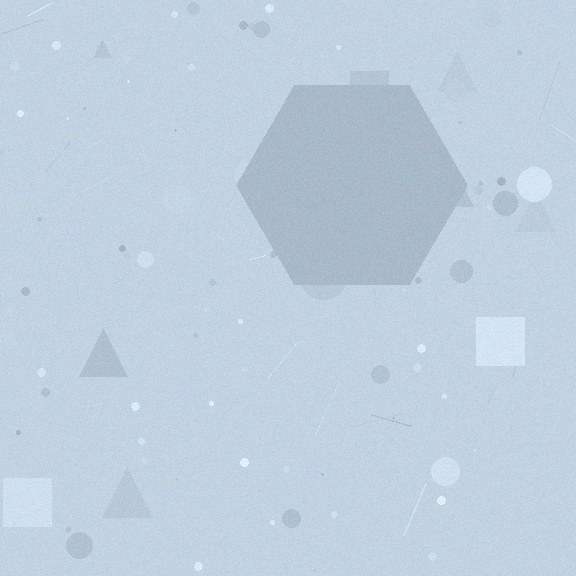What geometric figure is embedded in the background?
A hexagon is embedded in the background.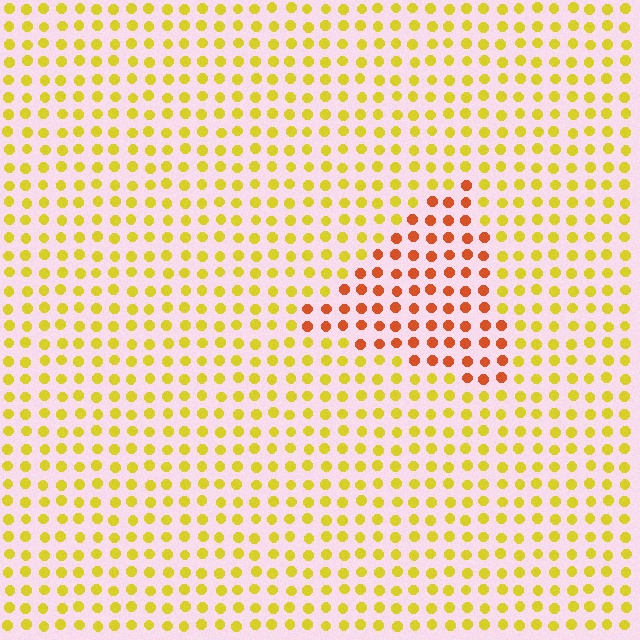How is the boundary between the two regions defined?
The boundary is defined purely by a slight shift in hue (about 43 degrees). Spacing, size, and orientation are identical on both sides.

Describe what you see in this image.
The image is filled with small yellow elements in a uniform arrangement. A triangle-shaped region is visible where the elements are tinted to a slightly different hue, forming a subtle color boundary.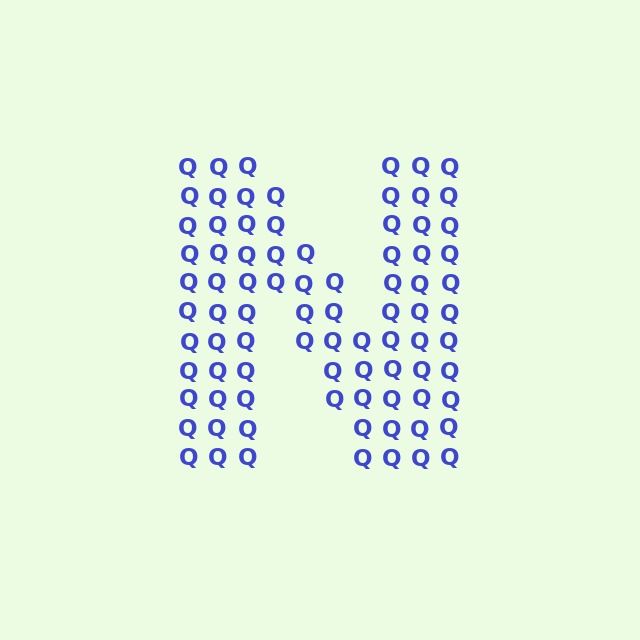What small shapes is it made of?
It is made of small letter Q's.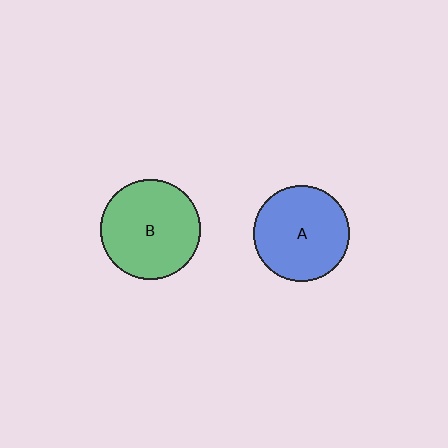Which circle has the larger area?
Circle B (green).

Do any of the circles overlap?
No, none of the circles overlap.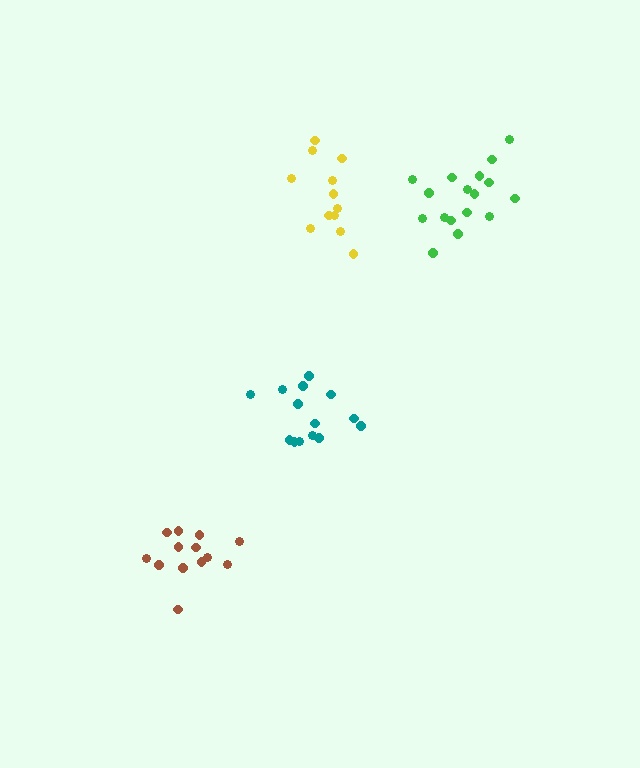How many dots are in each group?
Group 1: 13 dots, Group 2: 12 dots, Group 3: 14 dots, Group 4: 17 dots (56 total).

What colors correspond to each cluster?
The clusters are colored: brown, yellow, teal, green.